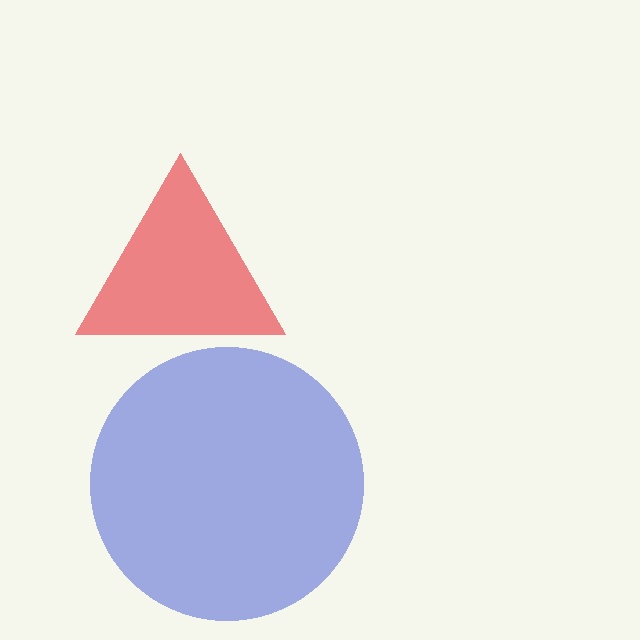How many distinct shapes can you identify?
There are 2 distinct shapes: a blue circle, a red triangle.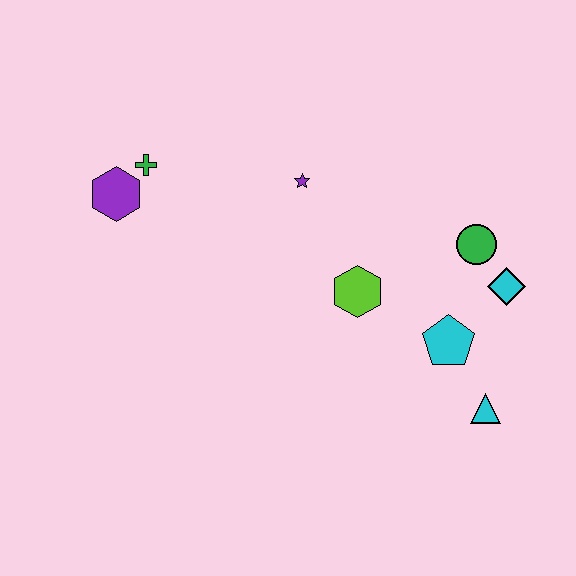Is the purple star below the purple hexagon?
No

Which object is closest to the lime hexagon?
The cyan pentagon is closest to the lime hexagon.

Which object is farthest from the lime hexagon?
The purple hexagon is farthest from the lime hexagon.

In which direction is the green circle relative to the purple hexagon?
The green circle is to the right of the purple hexagon.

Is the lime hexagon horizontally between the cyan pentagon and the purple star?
Yes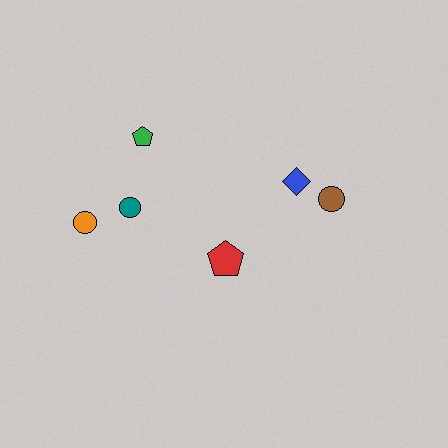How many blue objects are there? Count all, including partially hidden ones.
There is 1 blue object.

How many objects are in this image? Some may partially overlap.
There are 6 objects.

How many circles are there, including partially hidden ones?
There are 3 circles.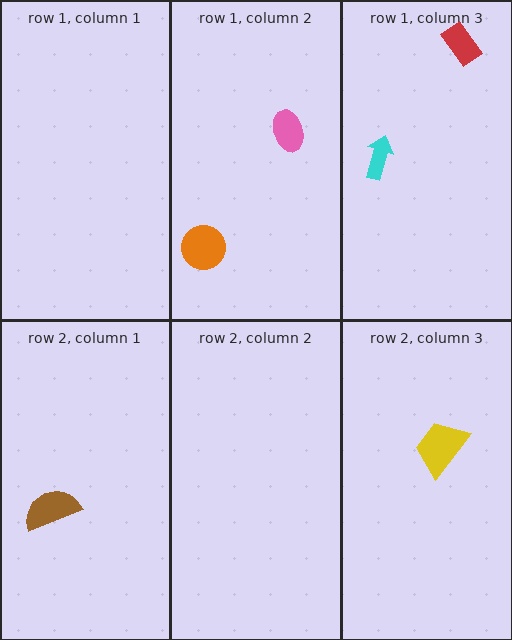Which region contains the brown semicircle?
The row 2, column 1 region.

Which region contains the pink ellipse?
The row 1, column 2 region.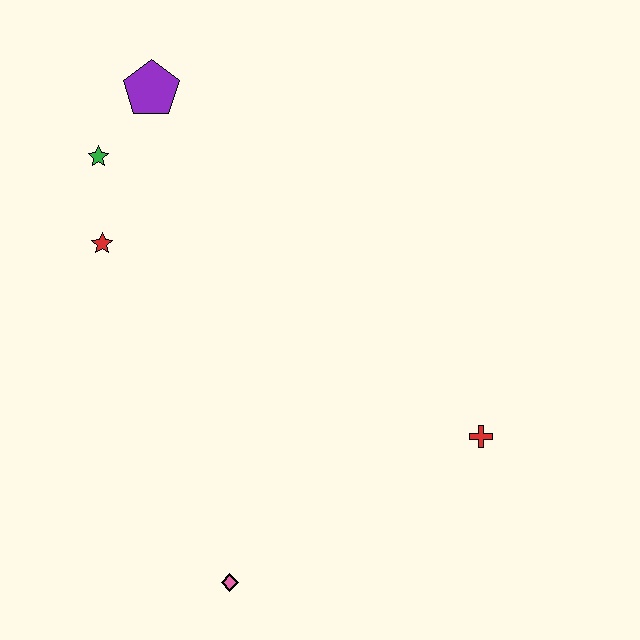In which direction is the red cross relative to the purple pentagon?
The red cross is below the purple pentagon.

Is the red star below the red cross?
No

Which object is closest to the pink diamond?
The red cross is closest to the pink diamond.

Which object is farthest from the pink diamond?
The purple pentagon is farthest from the pink diamond.